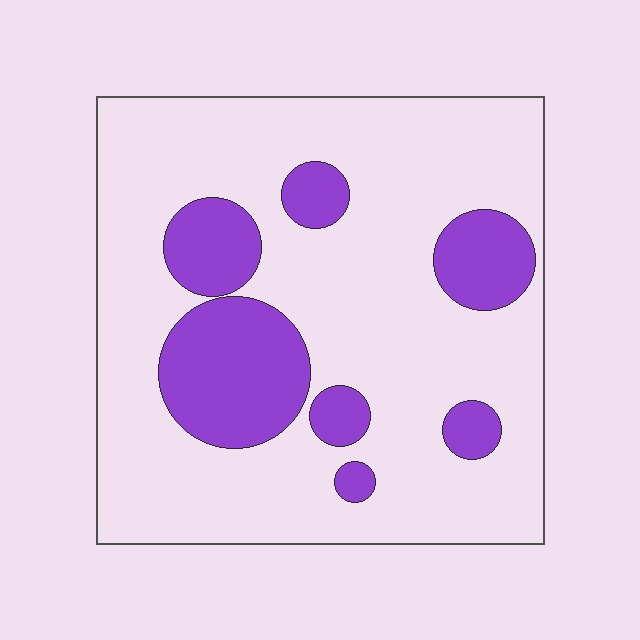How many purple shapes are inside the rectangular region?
7.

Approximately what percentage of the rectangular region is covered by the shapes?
Approximately 20%.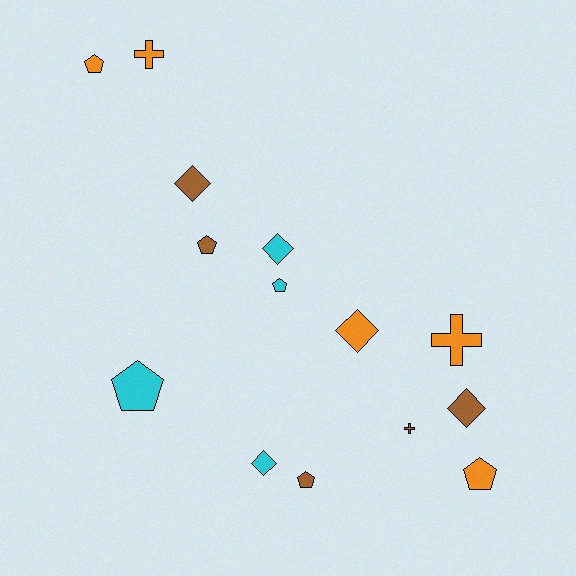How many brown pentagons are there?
There are 2 brown pentagons.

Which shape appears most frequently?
Pentagon, with 6 objects.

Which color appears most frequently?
Orange, with 5 objects.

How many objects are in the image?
There are 14 objects.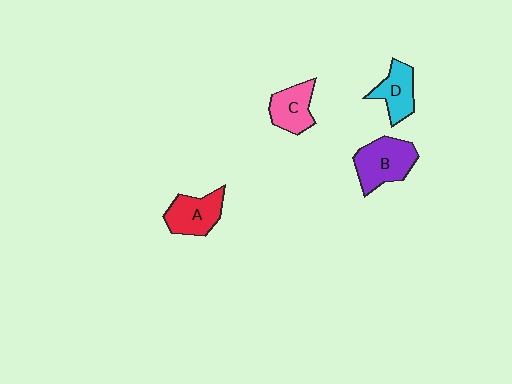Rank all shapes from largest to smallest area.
From largest to smallest: B (purple), A (red), C (pink), D (cyan).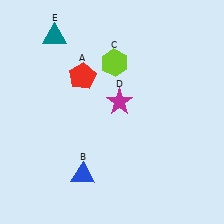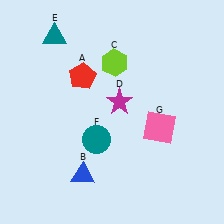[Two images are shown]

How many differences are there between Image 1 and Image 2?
There are 2 differences between the two images.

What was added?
A teal circle (F), a pink square (G) were added in Image 2.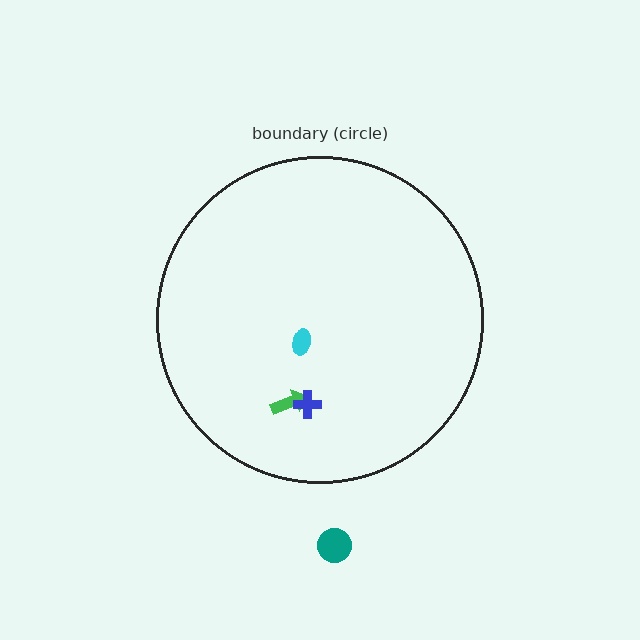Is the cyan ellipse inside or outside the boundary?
Inside.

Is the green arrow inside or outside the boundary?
Inside.